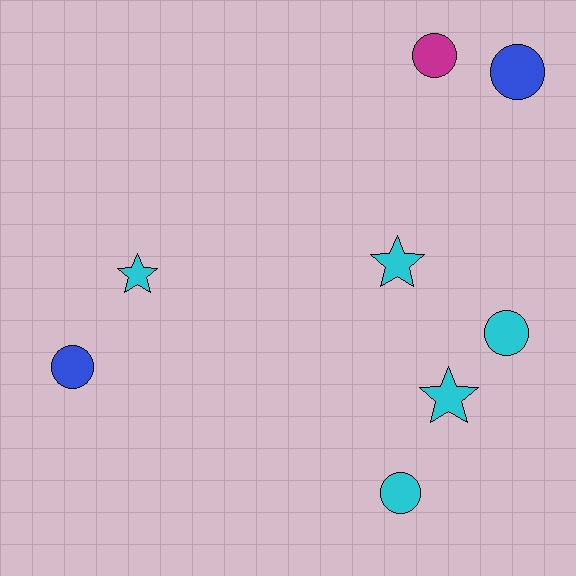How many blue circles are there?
There are 2 blue circles.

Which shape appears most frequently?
Circle, with 5 objects.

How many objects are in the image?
There are 8 objects.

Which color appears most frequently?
Cyan, with 5 objects.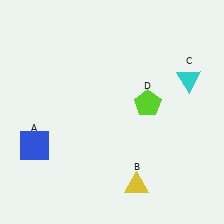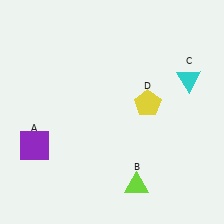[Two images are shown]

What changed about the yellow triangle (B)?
In Image 1, B is yellow. In Image 2, it changed to lime.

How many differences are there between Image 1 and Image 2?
There are 3 differences between the two images.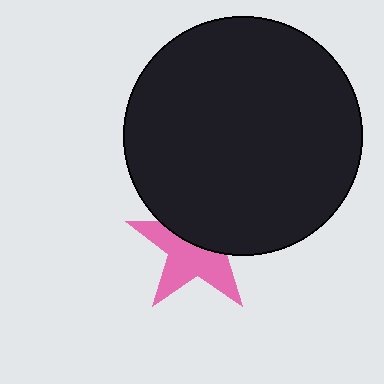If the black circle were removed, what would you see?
You would see the complete pink star.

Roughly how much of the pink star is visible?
About half of it is visible (roughly 54%).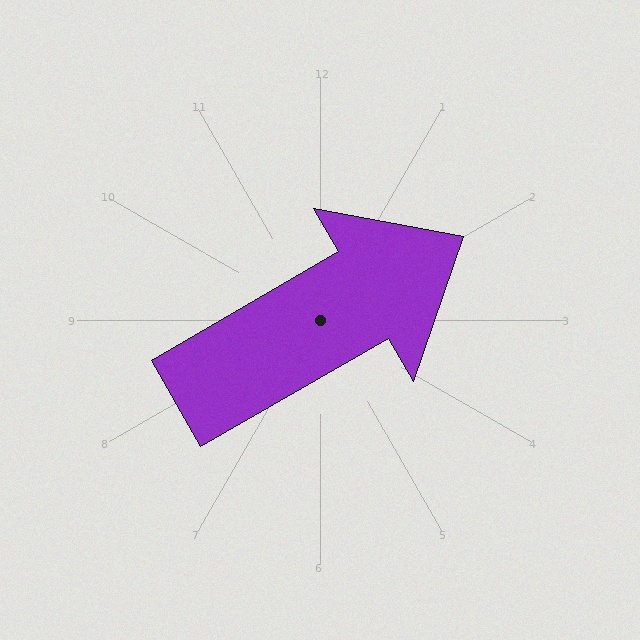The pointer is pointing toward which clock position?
Roughly 2 o'clock.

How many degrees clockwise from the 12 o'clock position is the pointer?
Approximately 60 degrees.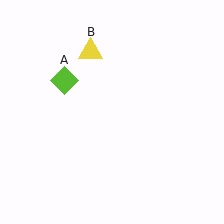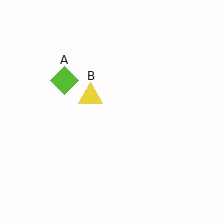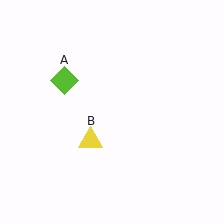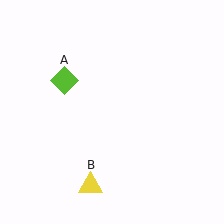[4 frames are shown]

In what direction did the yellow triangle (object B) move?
The yellow triangle (object B) moved down.